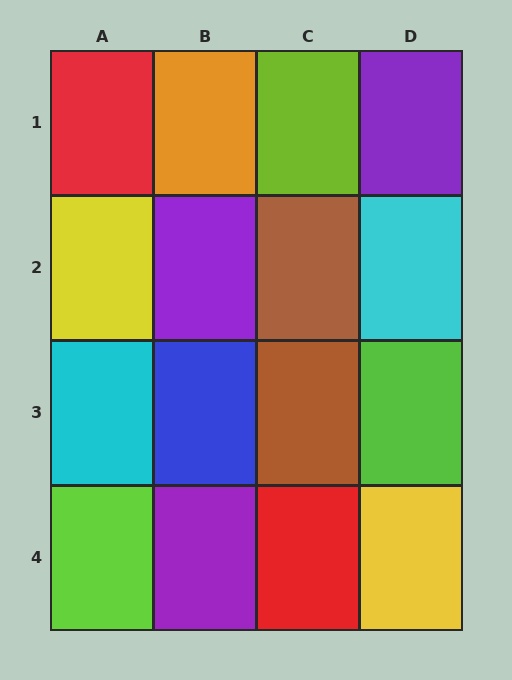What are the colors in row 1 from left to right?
Red, orange, lime, purple.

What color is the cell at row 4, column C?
Red.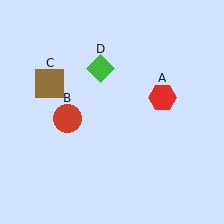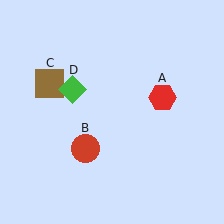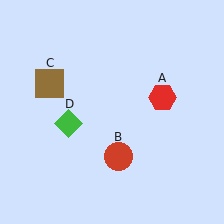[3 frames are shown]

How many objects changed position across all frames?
2 objects changed position: red circle (object B), green diamond (object D).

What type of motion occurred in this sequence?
The red circle (object B), green diamond (object D) rotated counterclockwise around the center of the scene.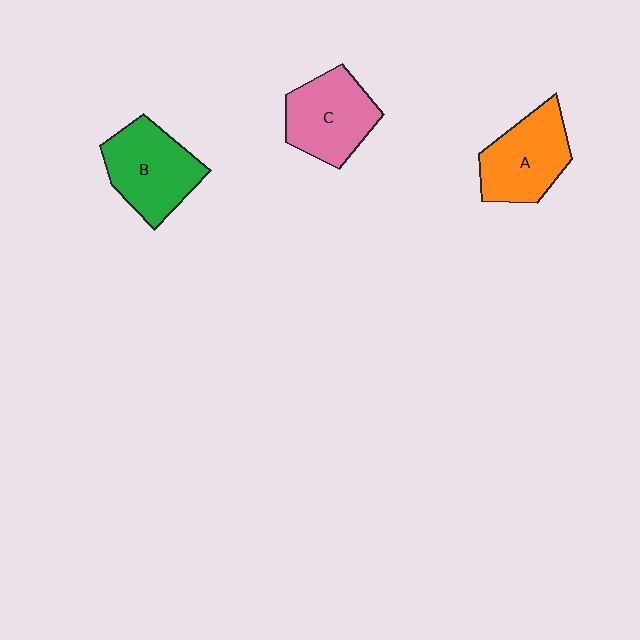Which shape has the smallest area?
Shape A (orange).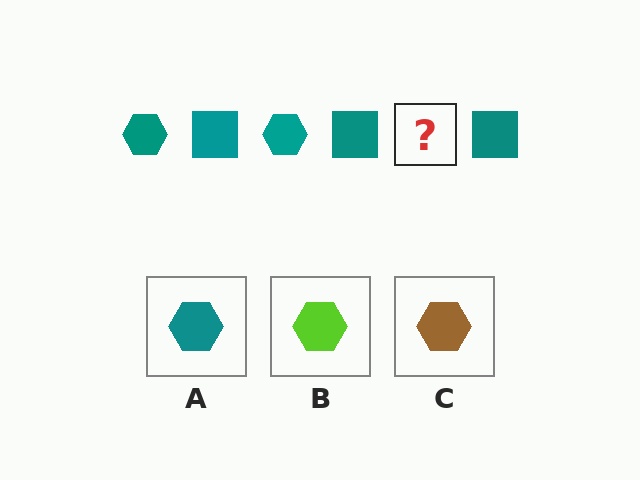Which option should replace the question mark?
Option A.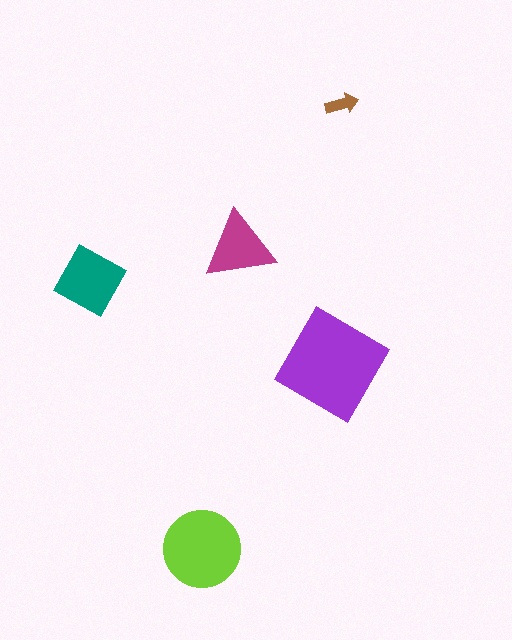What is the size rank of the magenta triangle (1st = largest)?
4th.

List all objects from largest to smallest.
The purple diamond, the lime circle, the teal diamond, the magenta triangle, the brown arrow.